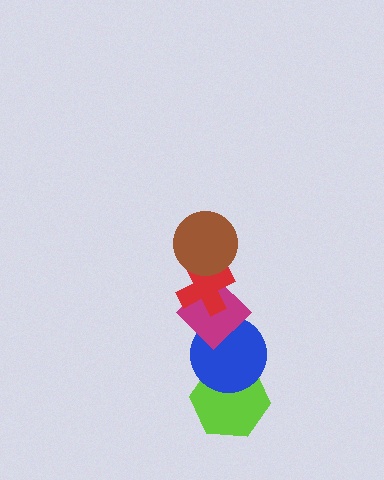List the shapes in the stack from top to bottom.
From top to bottom: the brown circle, the red cross, the magenta diamond, the blue circle, the lime hexagon.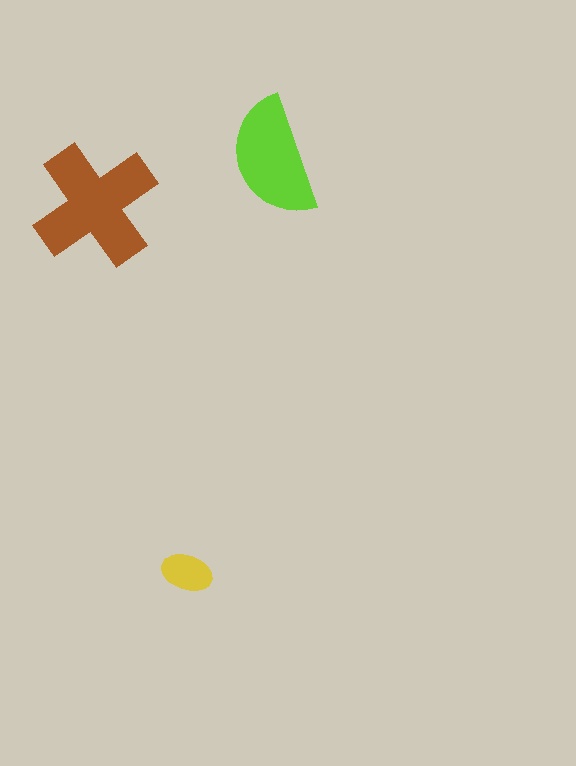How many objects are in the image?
There are 3 objects in the image.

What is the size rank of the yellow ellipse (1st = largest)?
3rd.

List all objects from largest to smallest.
The brown cross, the lime semicircle, the yellow ellipse.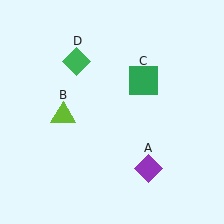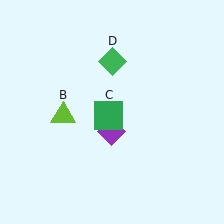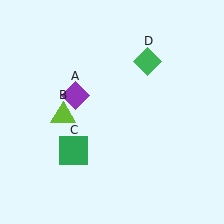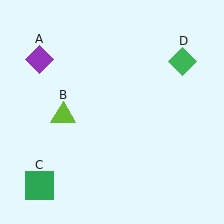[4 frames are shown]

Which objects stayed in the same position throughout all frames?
Lime triangle (object B) remained stationary.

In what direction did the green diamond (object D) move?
The green diamond (object D) moved right.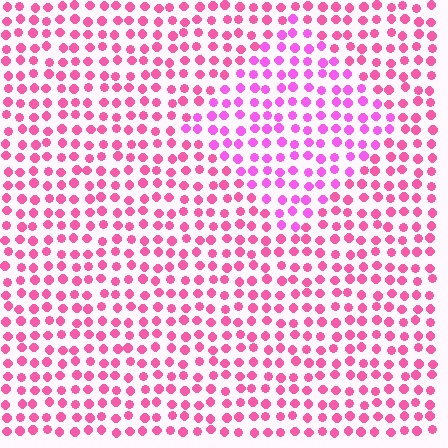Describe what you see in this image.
The image is filled with small pink elements in a uniform arrangement. A diamond-shaped region is visible where the elements are tinted to a slightly different hue, forming a subtle color boundary.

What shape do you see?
I see a diamond.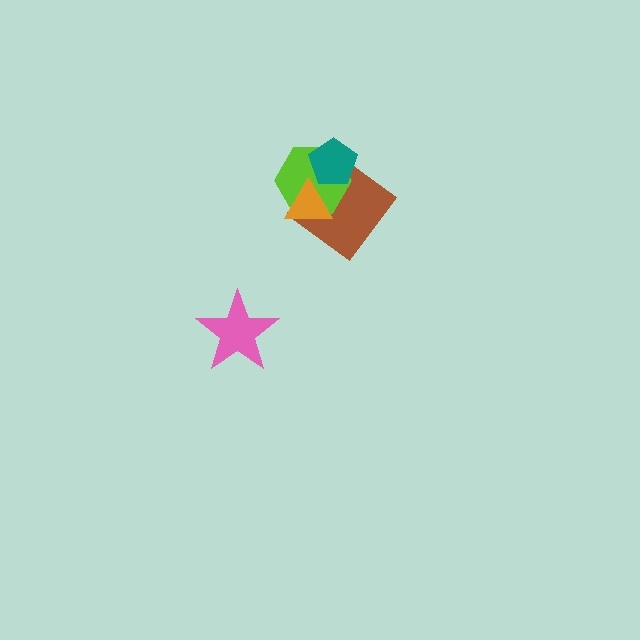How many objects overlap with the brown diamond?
3 objects overlap with the brown diamond.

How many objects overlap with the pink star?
0 objects overlap with the pink star.